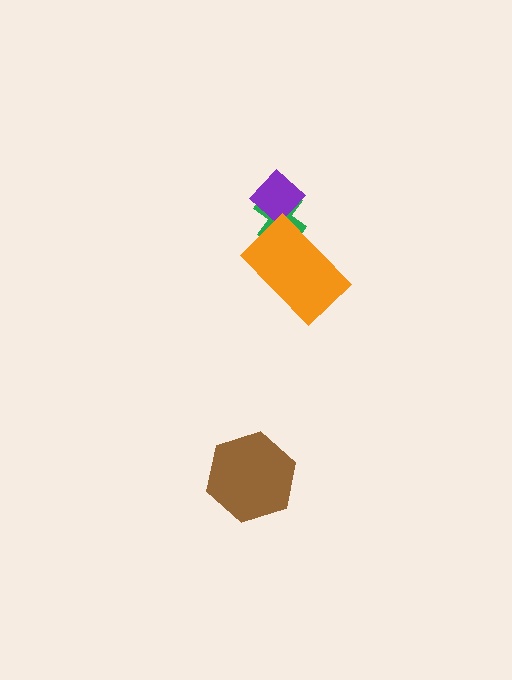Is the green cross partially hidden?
Yes, it is partially covered by another shape.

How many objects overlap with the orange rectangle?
1 object overlaps with the orange rectangle.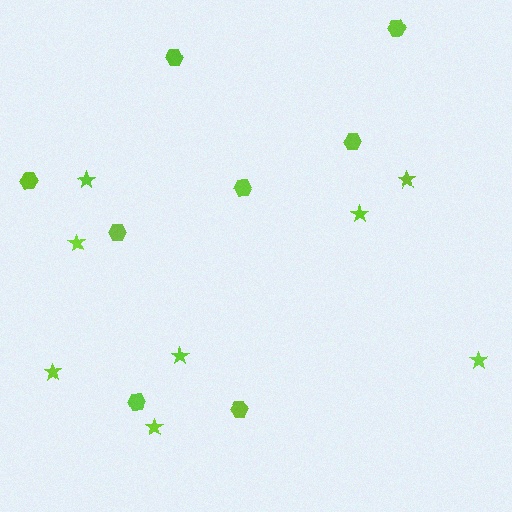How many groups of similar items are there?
There are 2 groups: one group of hexagons (8) and one group of stars (8).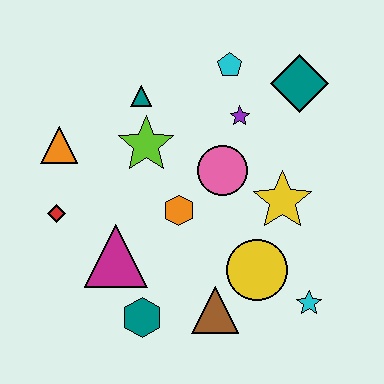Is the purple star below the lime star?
No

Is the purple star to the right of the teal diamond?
No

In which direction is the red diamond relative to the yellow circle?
The red diamond is to the left of the yellow circle.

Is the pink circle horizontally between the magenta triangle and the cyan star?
Yes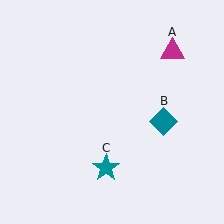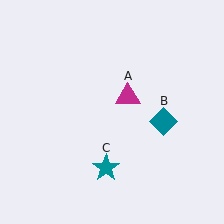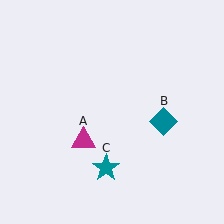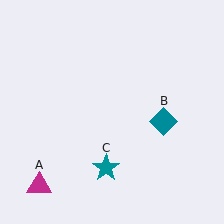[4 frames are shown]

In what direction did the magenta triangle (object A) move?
The magenta triangle (object A) moved down and to the left.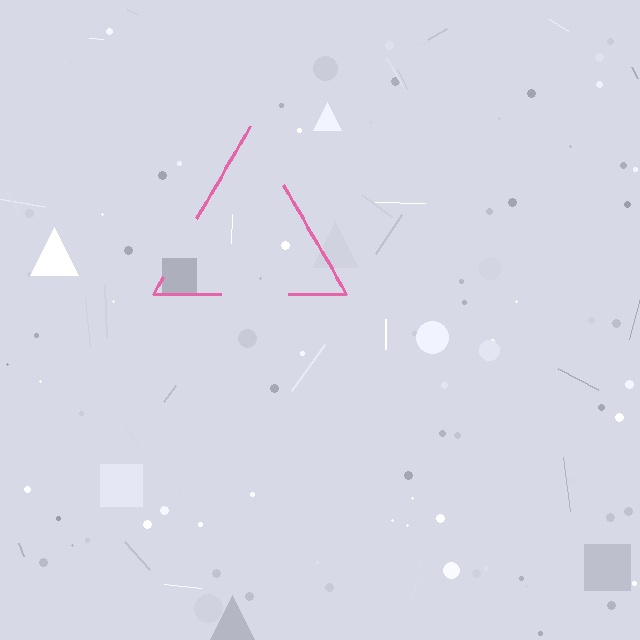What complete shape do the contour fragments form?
The contour fragments form a triangle.